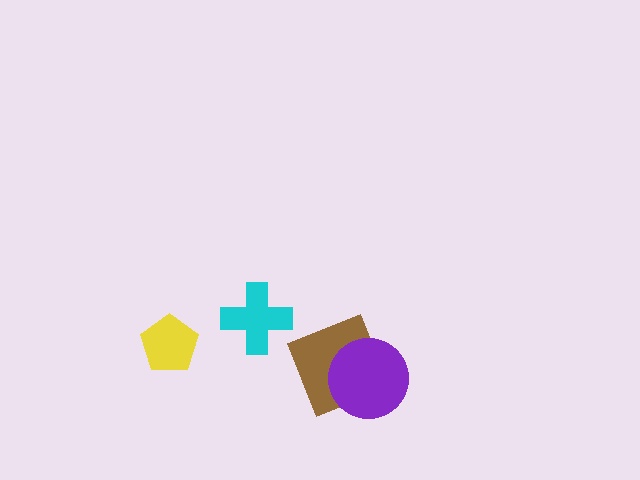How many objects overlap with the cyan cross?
0 objects overlap with the cyan cross.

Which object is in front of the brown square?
The purple circle is in front of the brown square.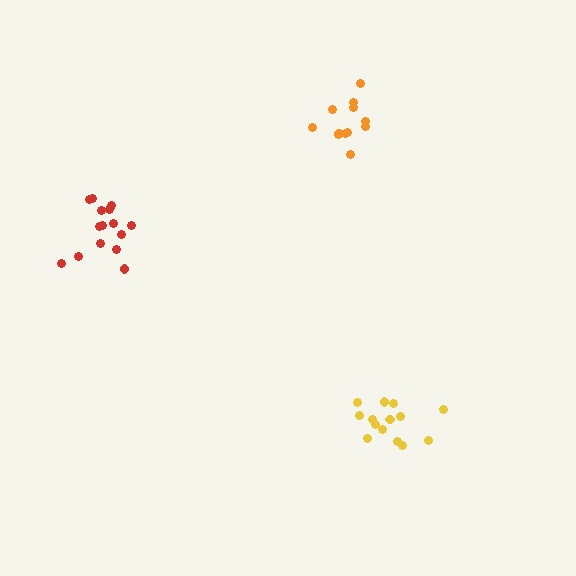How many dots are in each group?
Group 1: 15 dots, Group 2: 12 dots, Group 3: 14 dots (41 total).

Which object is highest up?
The orange cluster is topmost.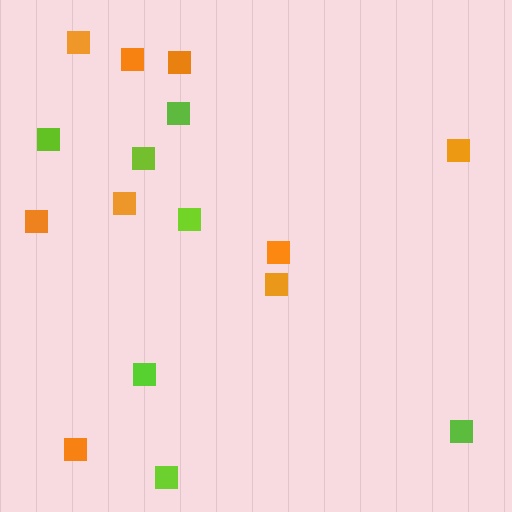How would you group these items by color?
There are 2 groups: one group of lime squares (7) and one group of orange squares (9).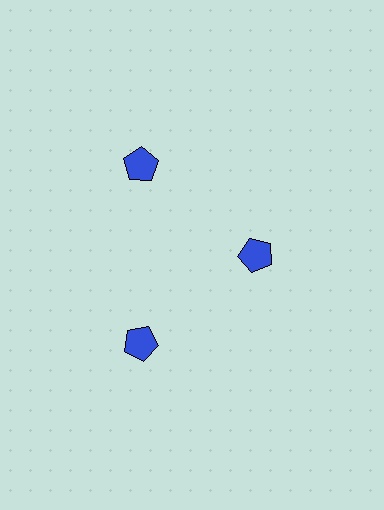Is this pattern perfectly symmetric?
No. The 3 blue pentagons are arranged in a ring, but one element near the 3 o'clock position is pulled inward toward the center, breaking the 3-fold rotational symmetry.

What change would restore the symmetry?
The symmetry would be restored by moving it outward, back onto the ring so that all 3 pentagons sit at equal angles and equal distance from the center.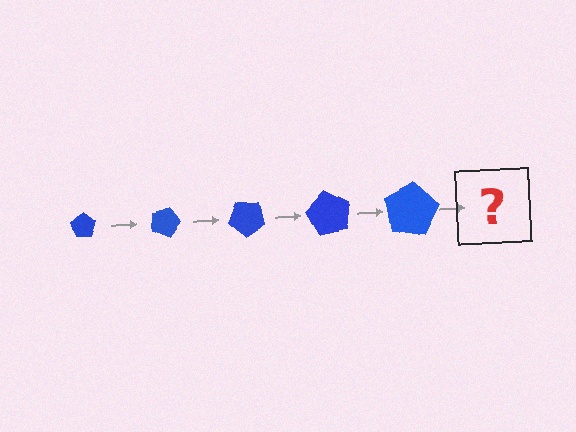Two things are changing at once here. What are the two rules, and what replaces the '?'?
The two rules are that the pentagon grows larger each step and it rotates 20 degrees each step. The '?' should be a pentagon, larger than the previous one and rotated 100 degrees from the start.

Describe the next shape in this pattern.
It should be a pentagon, larger than the previous one and rotated 100 degrees from the start.